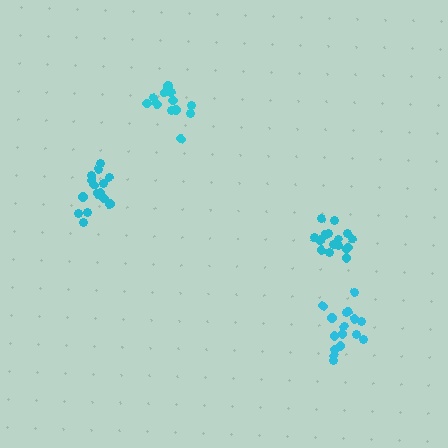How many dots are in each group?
Group 1: 15 dots, Group 2: 16 dots, Group 3: 13 dots, Group 4: 16 dots (60 total).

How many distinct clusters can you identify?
There are 4 distinct clusters.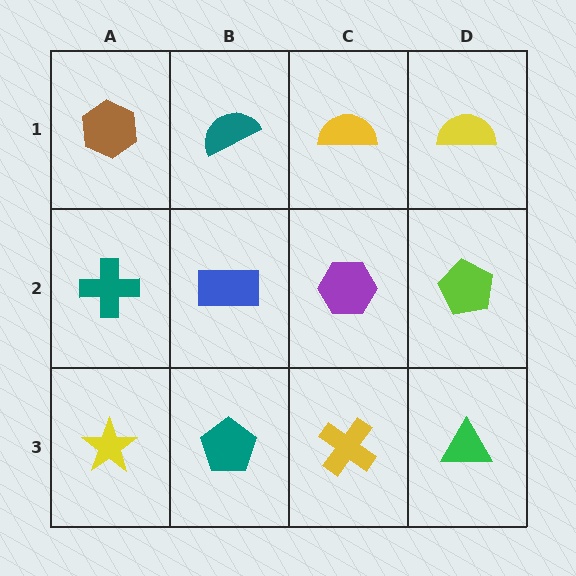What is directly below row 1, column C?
A purple hexagon.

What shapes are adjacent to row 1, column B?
A blue rectangle (row 2, column B), a brown hexagon (row 1, column A), a yellow semicircle (row 1, column C).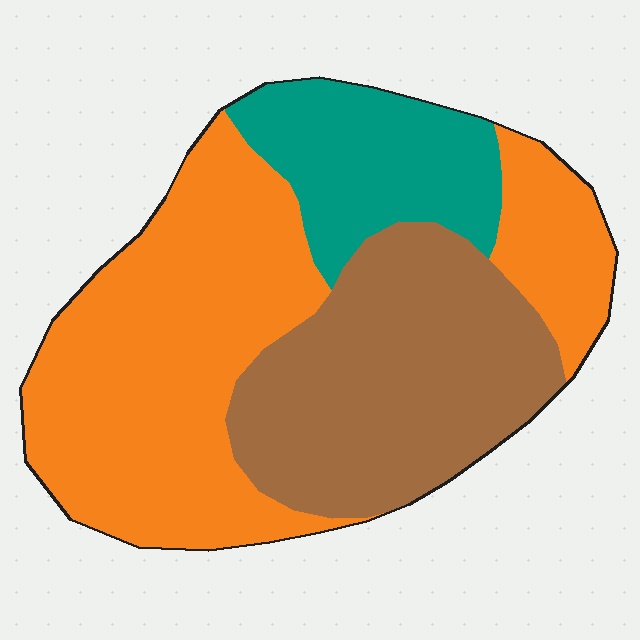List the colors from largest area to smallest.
From largest to smallest: orange, brown, teal.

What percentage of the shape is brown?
Brown covers about 35% of the shape.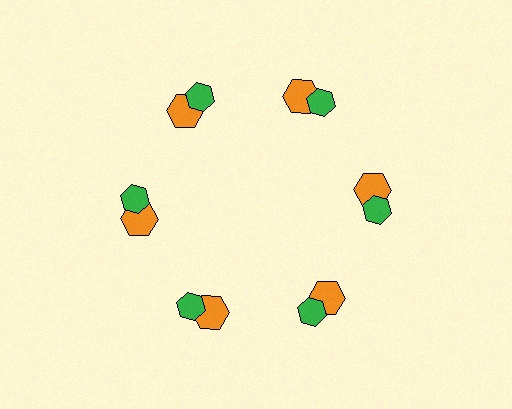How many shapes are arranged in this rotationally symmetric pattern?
There are 12 shapes, arranged in 6 groups of 2.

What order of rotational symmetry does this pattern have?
This pattern has 6-fold rotational symmetry.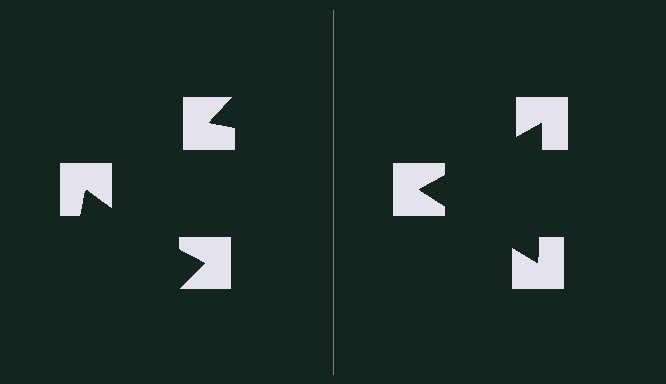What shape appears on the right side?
An illusory triangle.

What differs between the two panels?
The notched squares are positioned identically on both sides; only the wedge orientations differ. On the right they align to a triangle; on the left they are misaligned.